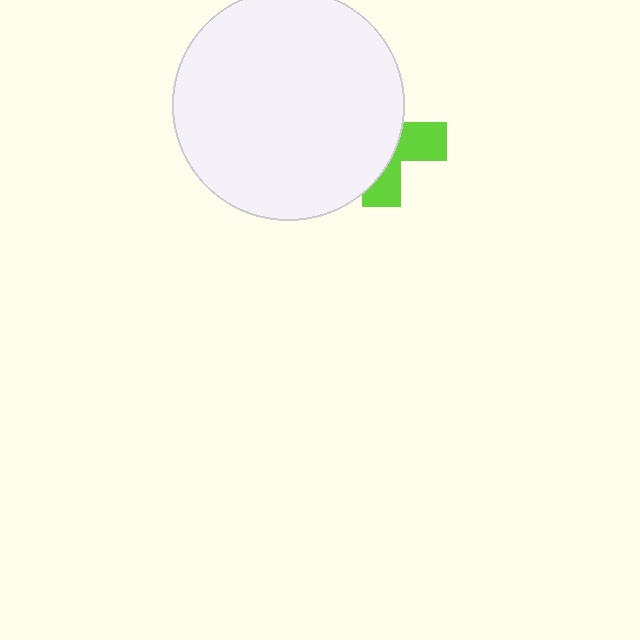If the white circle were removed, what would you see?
You would see the complete lime cross.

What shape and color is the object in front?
The object in front is a white circle.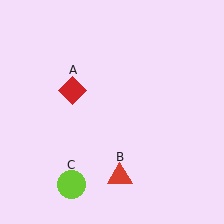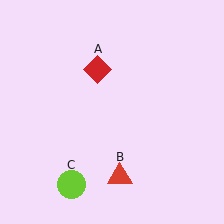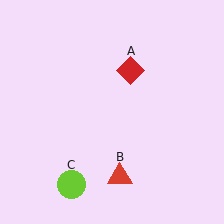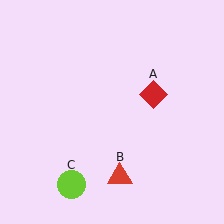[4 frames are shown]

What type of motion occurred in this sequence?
The red diamond (object A) rotated clockwise around the center of the scene.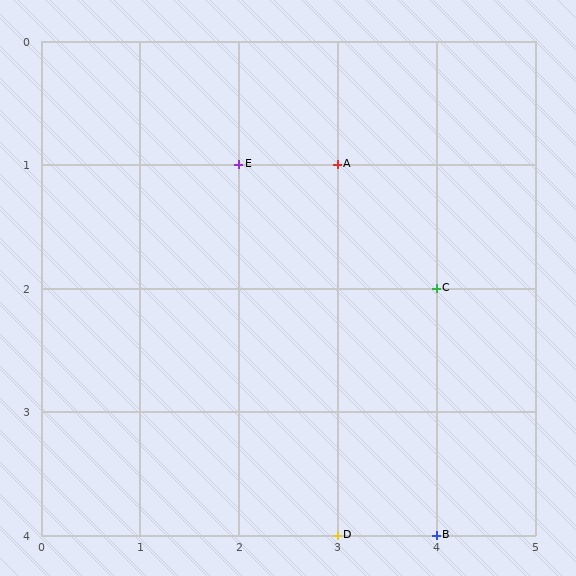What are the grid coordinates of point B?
Point B is at grid coordinates (4, 4).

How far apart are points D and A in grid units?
Points D and A are 3 rows apart.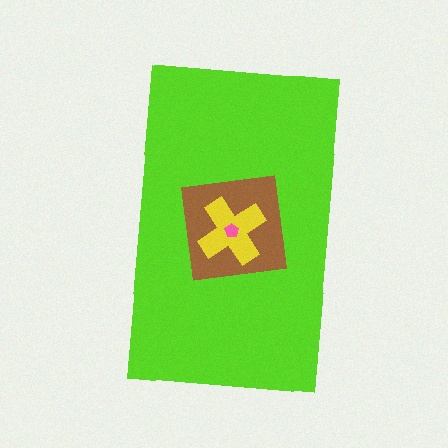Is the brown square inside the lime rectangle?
Yes.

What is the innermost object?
The pink pentagon.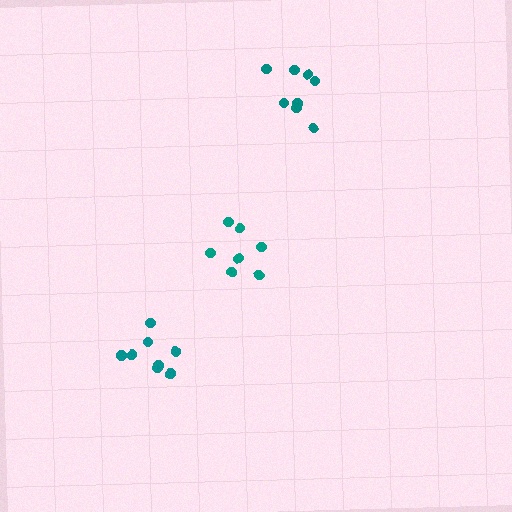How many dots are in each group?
Group 1: 7 dots, Group 2: 8 dots, Group 3: 8 dots (23 total).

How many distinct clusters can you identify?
There are 3 distinct clusters.